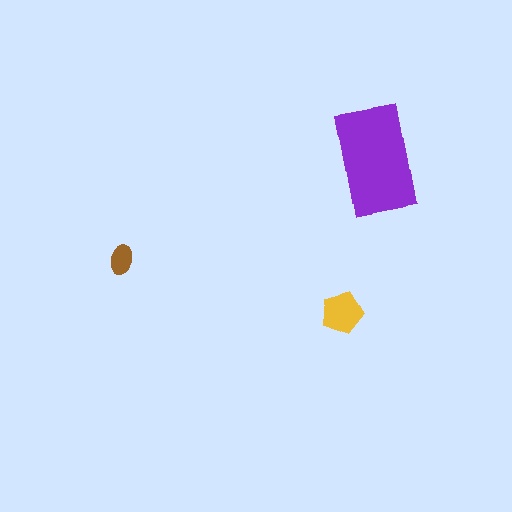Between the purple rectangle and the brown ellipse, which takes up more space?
The purple rectangle.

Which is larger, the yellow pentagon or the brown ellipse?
The yellow pentagon.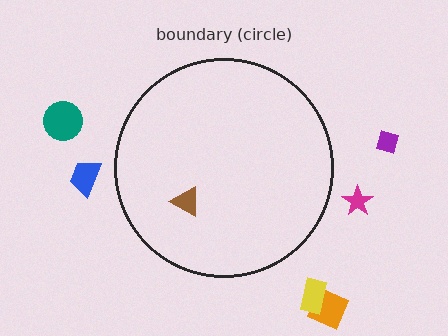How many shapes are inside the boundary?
1 inside, 6 outside.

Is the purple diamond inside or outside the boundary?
Outside.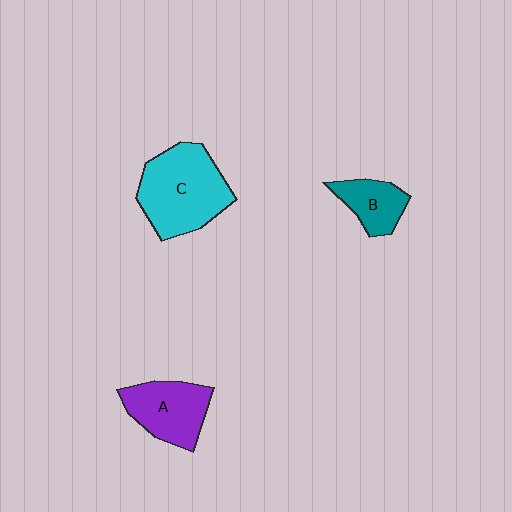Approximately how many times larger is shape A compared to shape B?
Approximately 1.5 times.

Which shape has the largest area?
Shape C (cyan).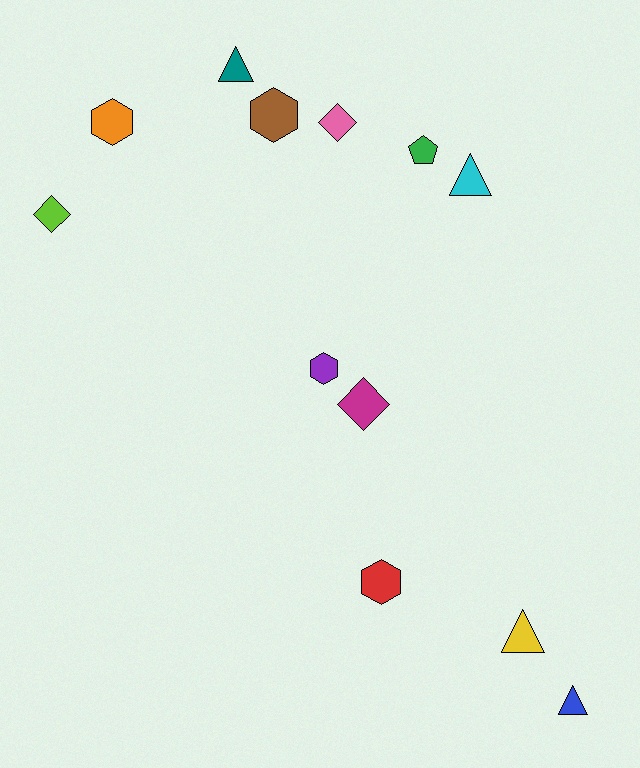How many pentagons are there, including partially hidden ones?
There is 1 pentagon.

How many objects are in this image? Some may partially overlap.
There are 12 objects.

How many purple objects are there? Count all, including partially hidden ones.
There is 1 purple object.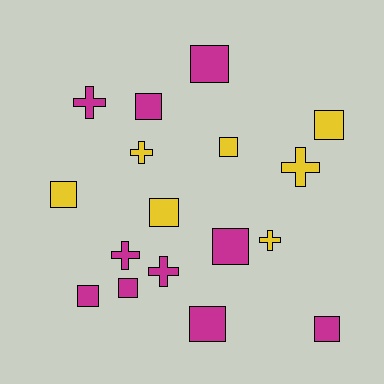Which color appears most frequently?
Magenta, with 10 objects.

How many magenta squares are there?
There are 7 magenta squares.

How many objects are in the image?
There are 17 objects.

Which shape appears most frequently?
Square, with 11 objects.